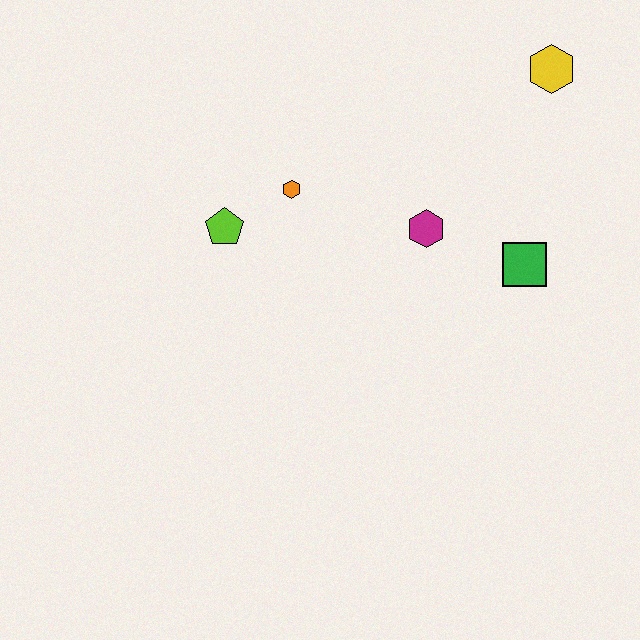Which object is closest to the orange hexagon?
The lime pentagon is closest to the orange hexagon.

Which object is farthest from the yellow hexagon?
The lime pentagon is farthest from the yellow hexagon.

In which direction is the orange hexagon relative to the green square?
The orange hexagon is to the left of the green square.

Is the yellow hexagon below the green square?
No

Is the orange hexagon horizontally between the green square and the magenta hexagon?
No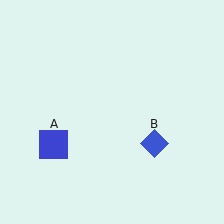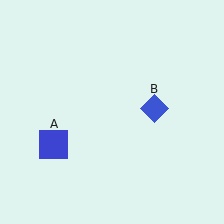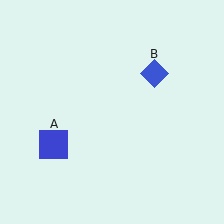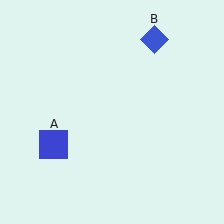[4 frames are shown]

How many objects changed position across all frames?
1 object changed position: blue diamond (object B).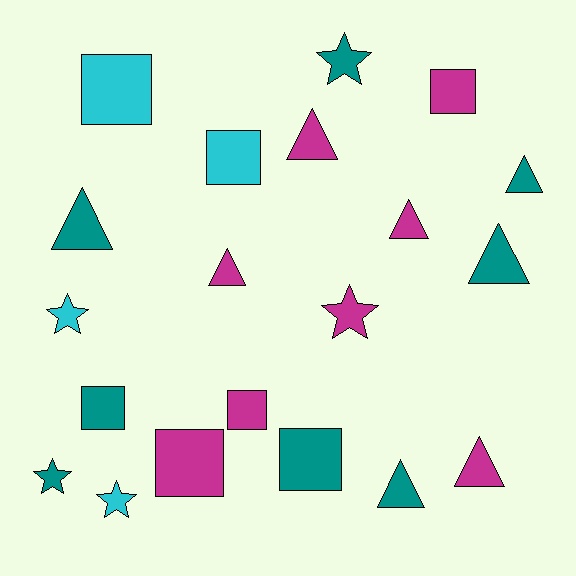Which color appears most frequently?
Magenta, with 8 objects.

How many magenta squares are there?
There are 3 magenta squares.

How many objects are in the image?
There are 20 objects.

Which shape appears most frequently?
Triangle, with 8 objects.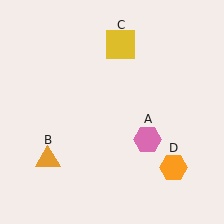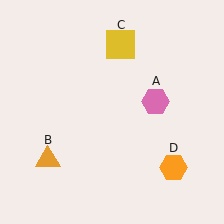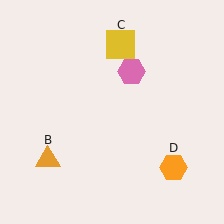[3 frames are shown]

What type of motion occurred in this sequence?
The pink hexagon (object A) rotated counterclockwise around the center of the scene.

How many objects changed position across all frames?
1 object changed position: pink hexagon (object A).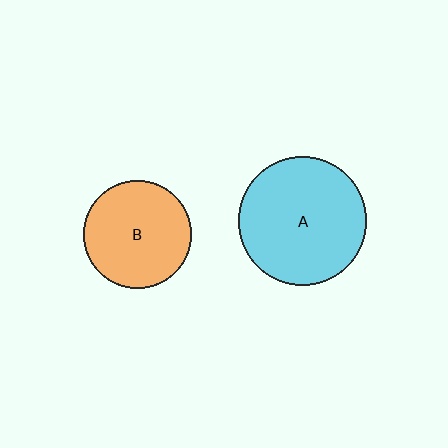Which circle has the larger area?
Circle A (cyan).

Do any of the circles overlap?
No, none of the circles overlap.